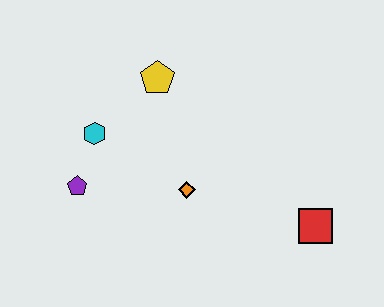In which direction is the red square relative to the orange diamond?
The red square is to the right of the orange diamond.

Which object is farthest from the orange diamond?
The red square is farthest from the orange diamond.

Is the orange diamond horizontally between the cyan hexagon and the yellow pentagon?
No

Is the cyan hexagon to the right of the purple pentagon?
Yes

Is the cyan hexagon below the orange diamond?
No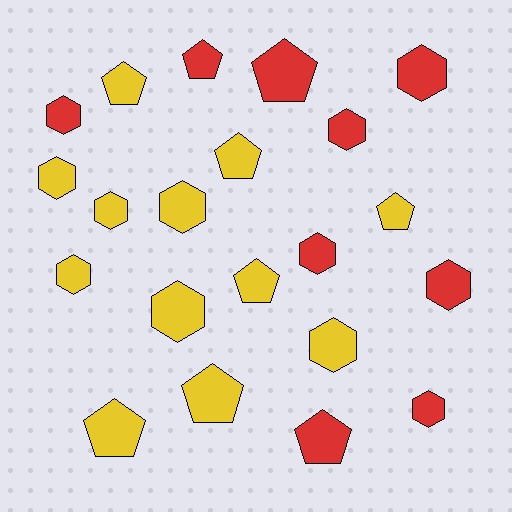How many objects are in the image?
There are 21 objects.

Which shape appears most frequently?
Hexagon, with 12 objects.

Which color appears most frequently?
Yellow, with 12 objects.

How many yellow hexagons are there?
There are 6 yellow hexagons.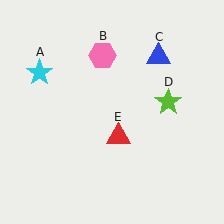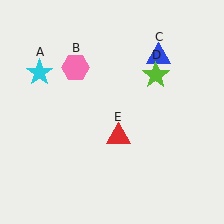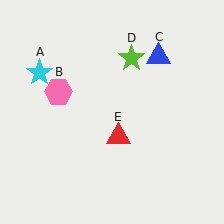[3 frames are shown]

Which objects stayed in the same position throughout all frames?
Cyan star (object A) and blue triangle (object C) and red triangle (object E) remained stationary.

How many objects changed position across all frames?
2 objects changed position: pink hexagon (object B), lime star (object D).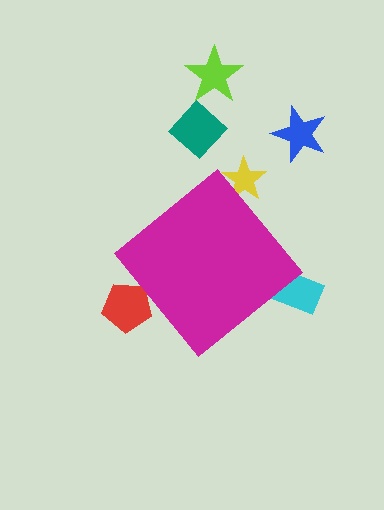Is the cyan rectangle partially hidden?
Yes, the cyan rectangle is partially hidden behind the magenta diamond.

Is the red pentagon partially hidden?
Yes, the red pentagon is partially hidden behind the magenta diamond.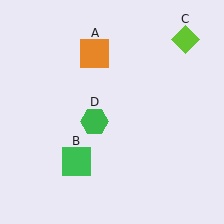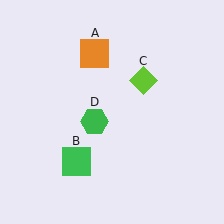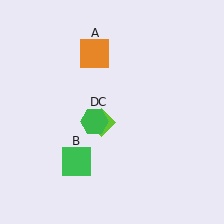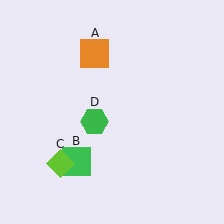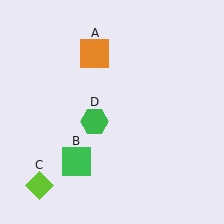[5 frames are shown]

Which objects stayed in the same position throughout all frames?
Orange square (object A) and green square (object B) and green hexagon (object D) remained stationary.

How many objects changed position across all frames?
1 object changed position: lime diamond (object C).